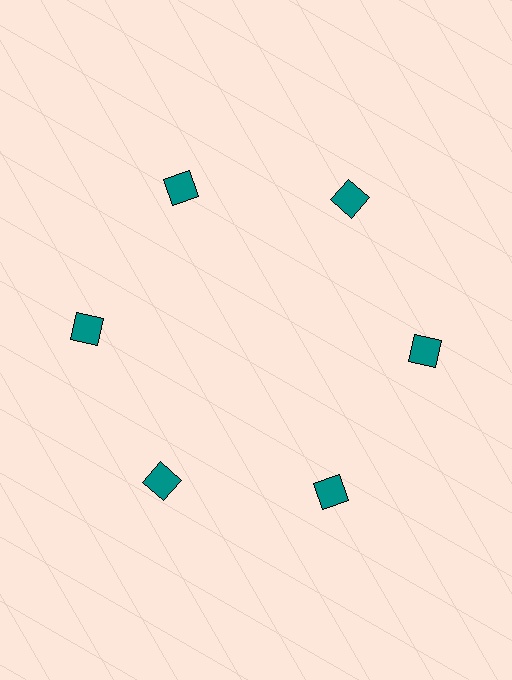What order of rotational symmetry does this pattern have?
This pattern has 6-fold rotational symmetry.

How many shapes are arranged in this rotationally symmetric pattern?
There are 6 shapes, arranged in 6 groups of 1.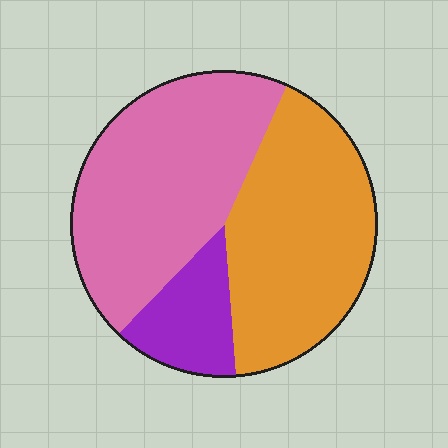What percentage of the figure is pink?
Pink covers about 45% of the figure.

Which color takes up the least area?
Purple, at roughly 15%.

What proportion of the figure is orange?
Orange takes up about two fifths (2/5) of the figure.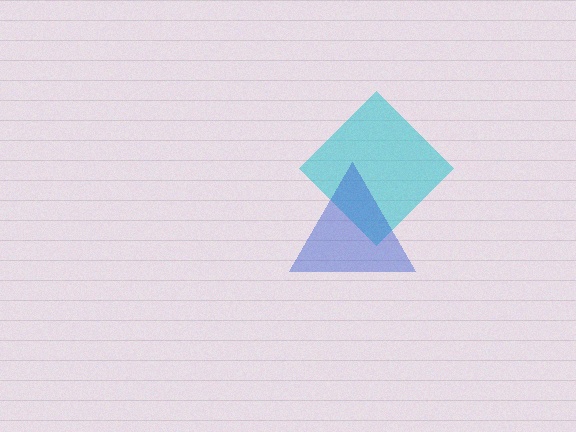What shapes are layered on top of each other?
The layered shapes are: a cyan diamond, a blue triangle.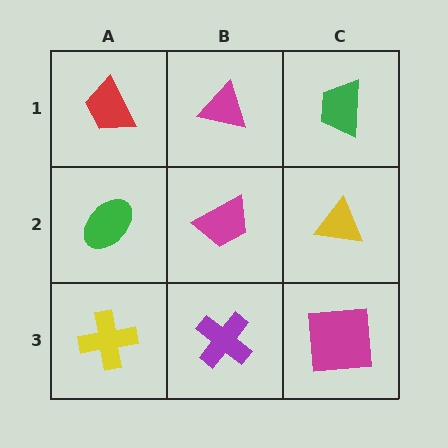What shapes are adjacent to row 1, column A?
A green ellipse (row 2, column A), a magenta triangle (row 1, column B).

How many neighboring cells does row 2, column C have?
3.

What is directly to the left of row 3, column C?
A purple cross.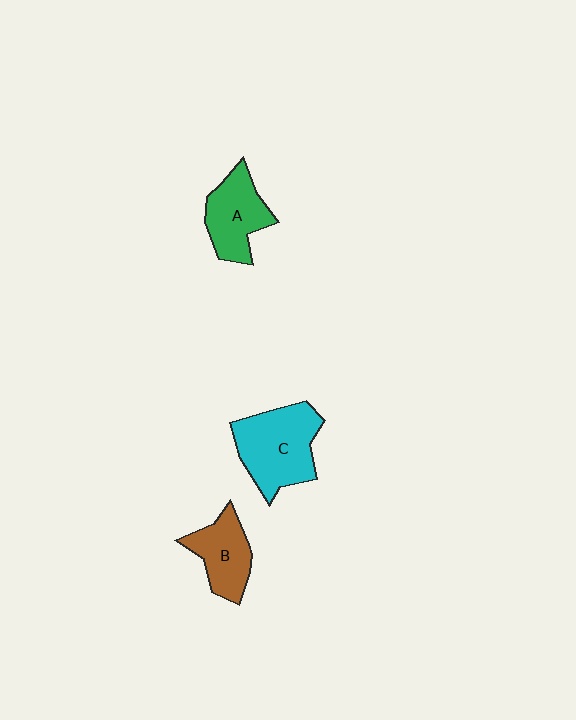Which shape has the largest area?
Shape C (cyan).